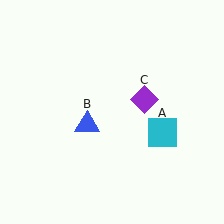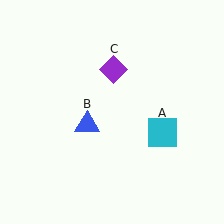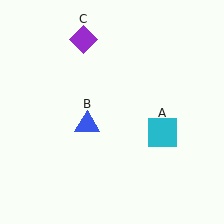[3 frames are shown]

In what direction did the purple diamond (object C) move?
The purple diamond (object C) moved up and to the left.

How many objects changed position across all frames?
1 object changed position: purple diamond (object C).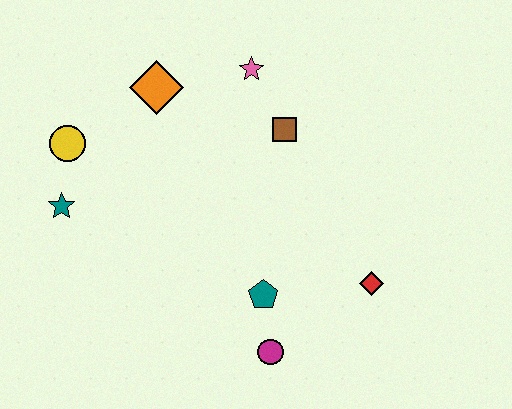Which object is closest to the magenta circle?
The teal pentagon is closest to the magenta circle.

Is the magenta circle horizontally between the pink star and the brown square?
Yes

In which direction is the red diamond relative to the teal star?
The red diamond is to the right of the teal star.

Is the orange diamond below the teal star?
No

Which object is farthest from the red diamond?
The yellow circle is farthest from the red diamond.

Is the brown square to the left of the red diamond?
Yes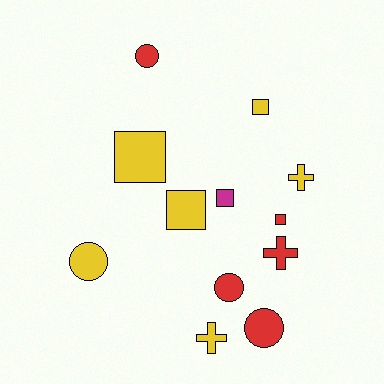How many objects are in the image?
There are 12 objects.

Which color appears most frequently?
Yellow, with 6 objects.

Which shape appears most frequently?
Square, with 5 objects.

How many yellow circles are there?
There is 1 yellow circle.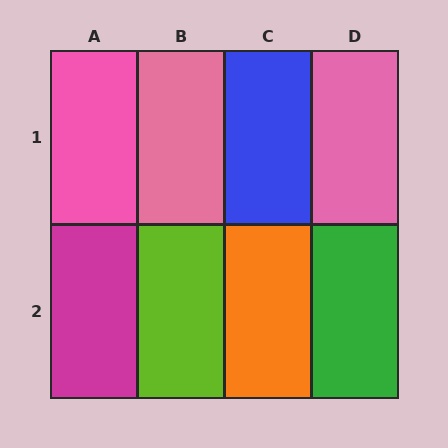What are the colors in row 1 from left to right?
Pink, pink, blue, pink.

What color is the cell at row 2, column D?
Green.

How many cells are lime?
1 cell is lime.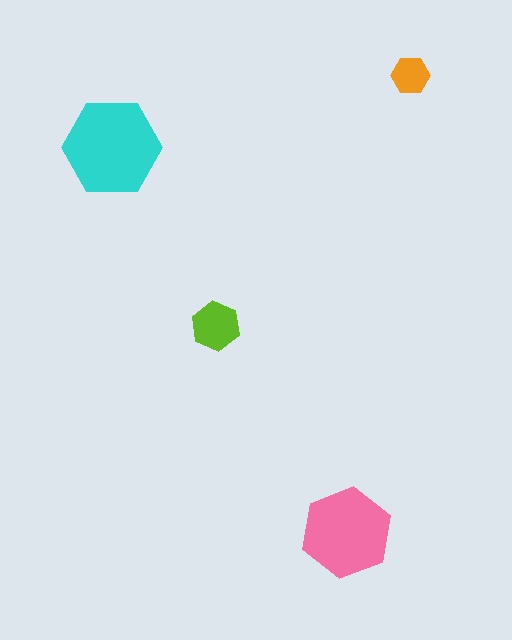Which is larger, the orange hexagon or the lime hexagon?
The lime one.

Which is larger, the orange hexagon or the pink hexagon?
The pink one.